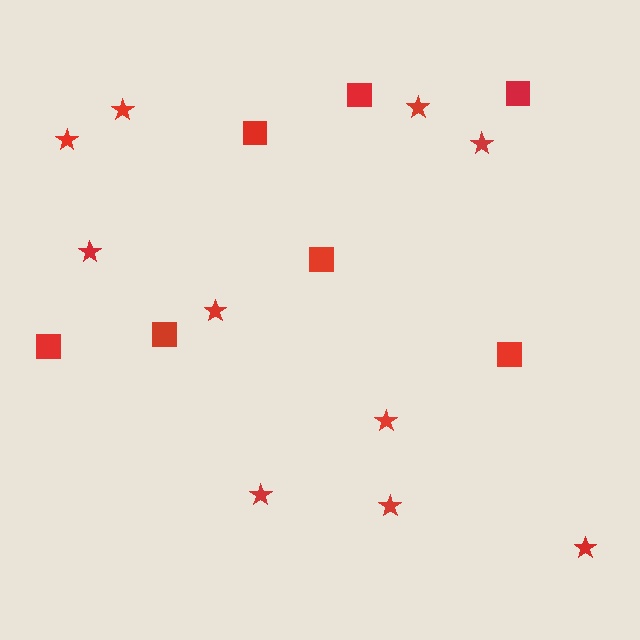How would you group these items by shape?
There are 2 groups: one group of stars (10) and one group of squares (7).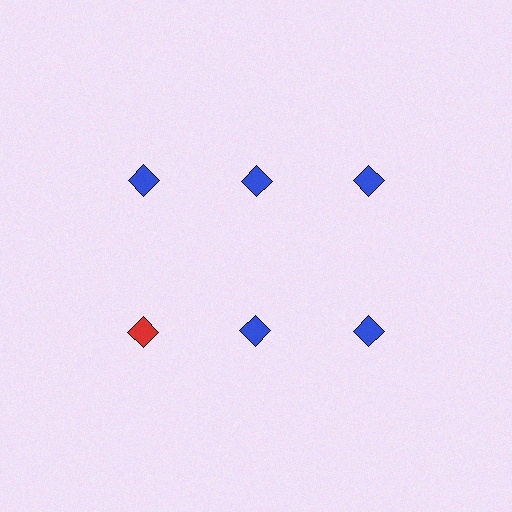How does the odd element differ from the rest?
It has a different color: red instead of blue.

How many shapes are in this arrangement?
There are 6 shapes arranged in a grid pattern.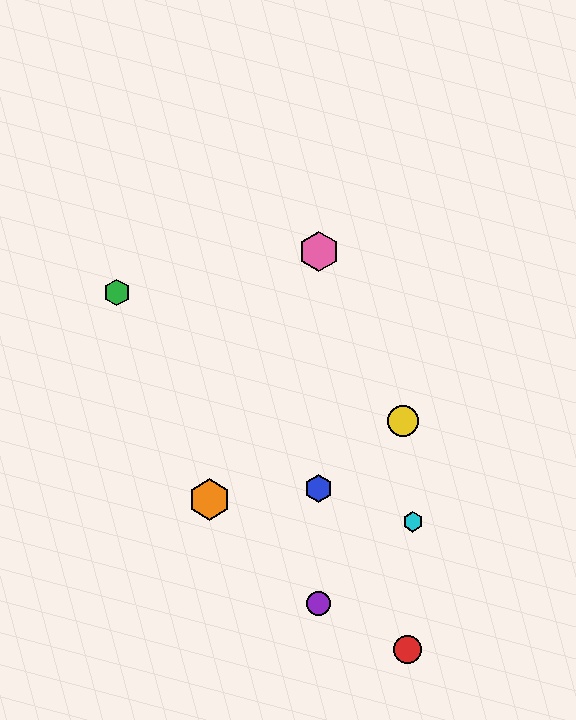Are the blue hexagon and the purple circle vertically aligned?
Yes, both are at x≈319.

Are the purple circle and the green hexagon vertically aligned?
No, the purple circle is at x≈319 and the green hexagon is at x≈117.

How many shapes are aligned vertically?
3 shapes (the blue hexagon, the purple circle, the pink hexagon) are aligned vertically.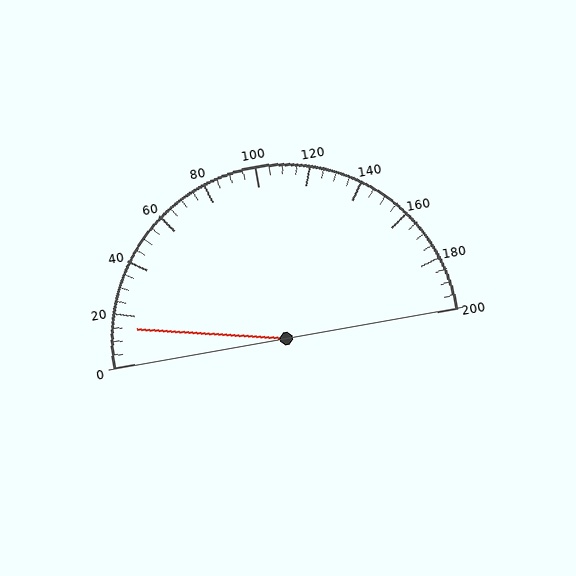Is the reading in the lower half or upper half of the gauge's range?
The reading is in the lower half of the range (0 to 200).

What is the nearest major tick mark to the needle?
The nearest major tick mark is 20.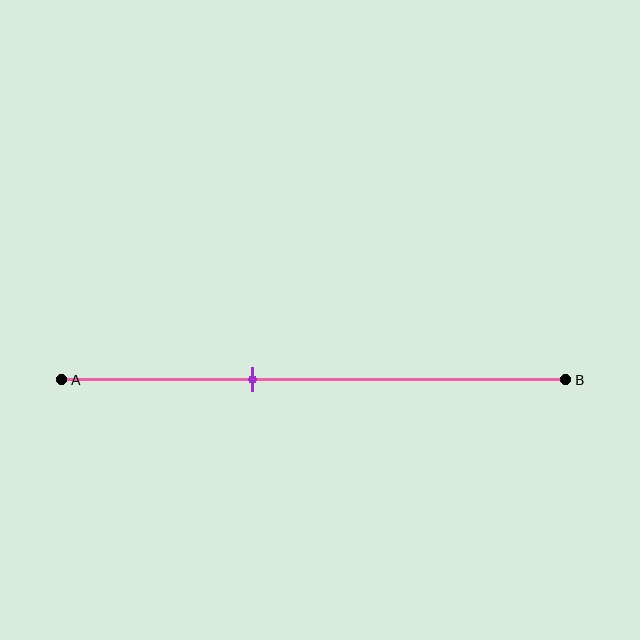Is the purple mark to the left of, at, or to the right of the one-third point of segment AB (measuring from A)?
The purple mark is to the right of the one-third point of segment AB.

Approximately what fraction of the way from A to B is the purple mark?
The purple mark is approximately 40% of the way from A to B.